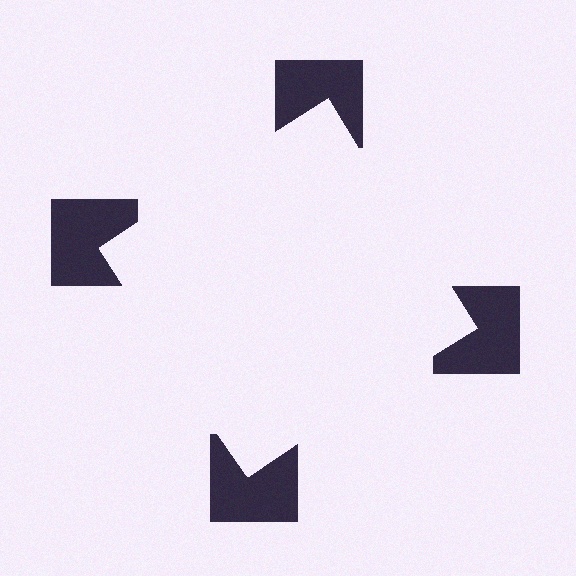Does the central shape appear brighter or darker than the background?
It typically appears slightly brighter than the background, even though no actual brightness change is drawn.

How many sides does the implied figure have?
4 sides.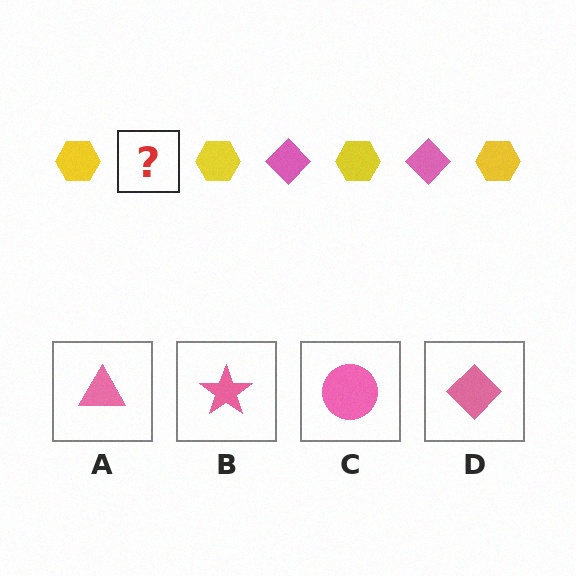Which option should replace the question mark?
Option D.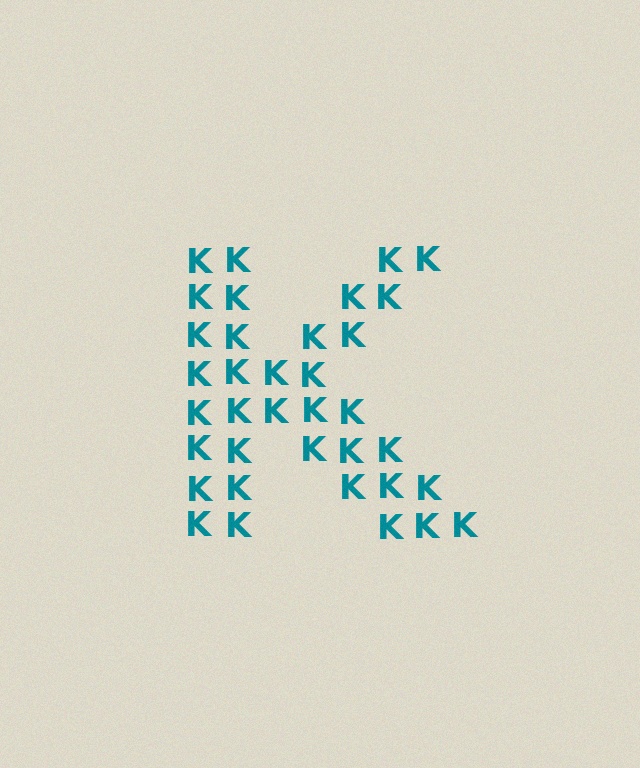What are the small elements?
The small elements are letter K's.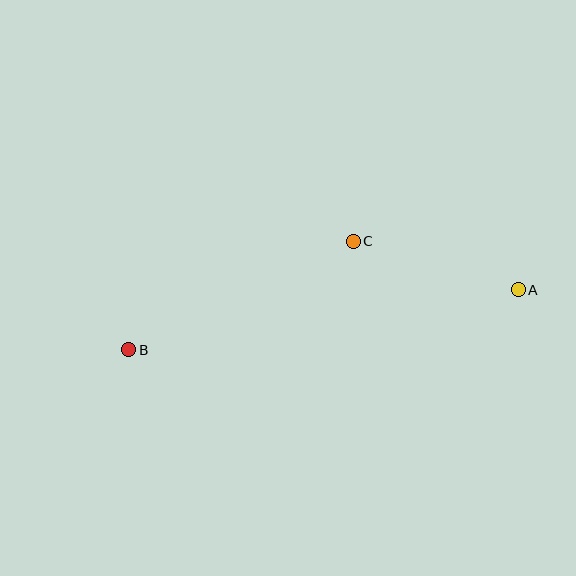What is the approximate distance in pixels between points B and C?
The distance between B and C is approximately 249 pixels.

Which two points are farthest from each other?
Points A and B are farthest from each other.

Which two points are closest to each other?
Points A and C are closest to each other.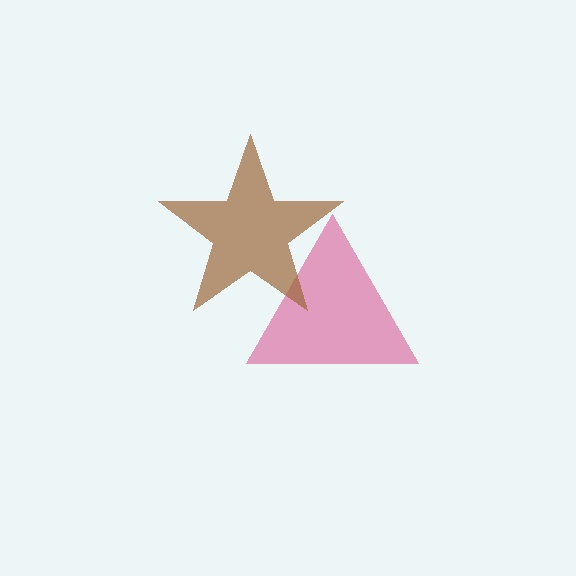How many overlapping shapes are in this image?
There are 2 overlapping shapes in the image.